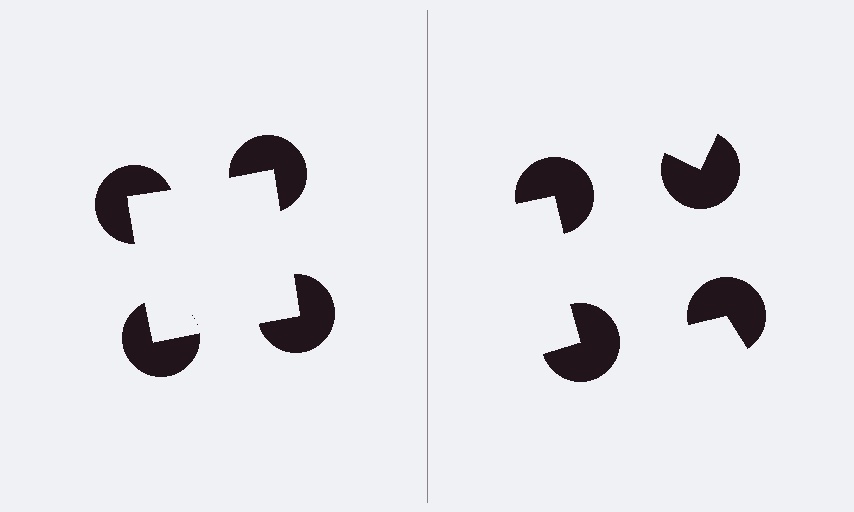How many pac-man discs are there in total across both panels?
8 — 4 on each side.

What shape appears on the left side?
An illusory square.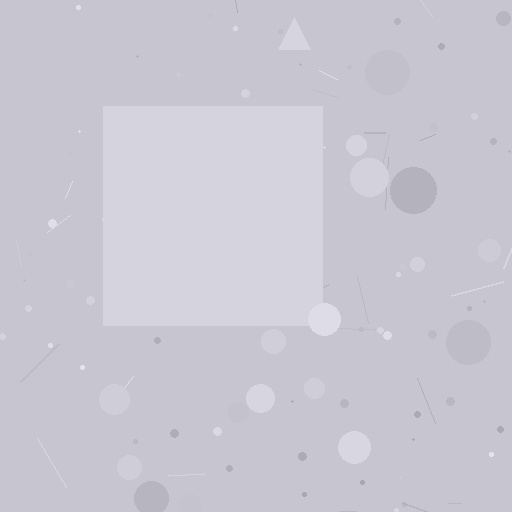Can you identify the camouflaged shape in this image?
The camouflaged shape is a square.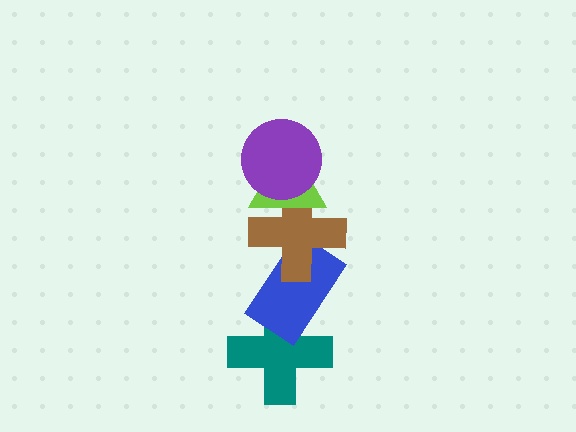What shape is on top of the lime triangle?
The purple circle is on top of the lime triangle.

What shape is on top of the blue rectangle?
The brown cross is on top of the blue rectangle.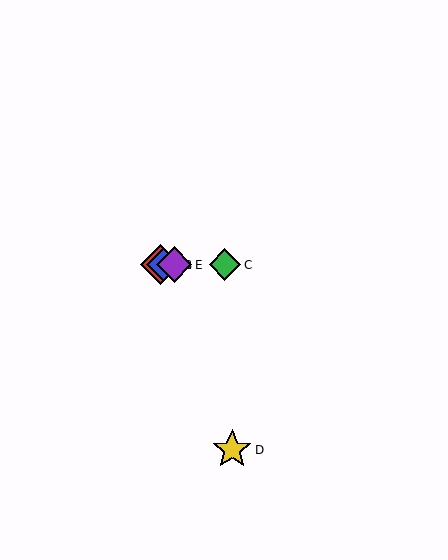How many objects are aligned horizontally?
4 objects (A, B, C, E) are aligned horizontally.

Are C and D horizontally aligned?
No, C is at y≈265 and D is at y≈450.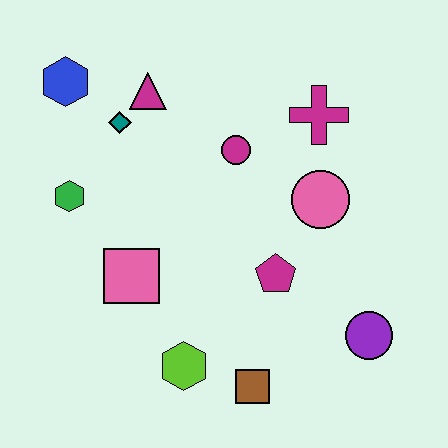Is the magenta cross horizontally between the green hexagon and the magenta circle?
No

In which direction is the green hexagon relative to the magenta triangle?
The green hexagon is below the magenta triangle.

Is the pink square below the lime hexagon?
No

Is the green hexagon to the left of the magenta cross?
Yes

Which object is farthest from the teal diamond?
The purple circle is farthest from the teal diamond.